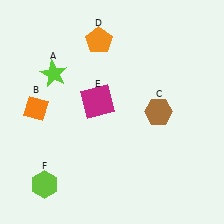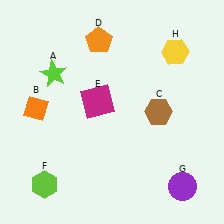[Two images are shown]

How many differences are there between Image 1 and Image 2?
There are 2 differences between the two images.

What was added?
A purple circle (G), a yellow hexagon (H) were added in Image 2.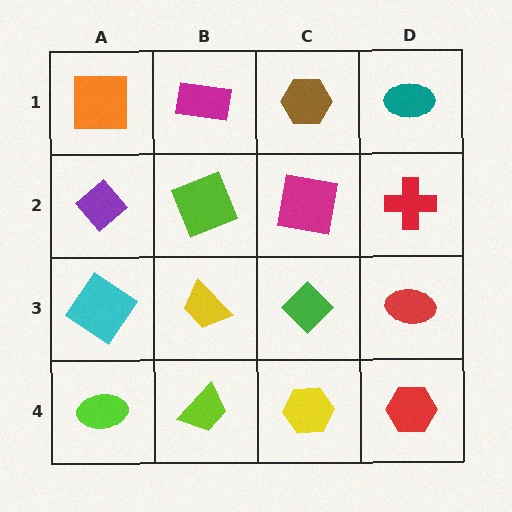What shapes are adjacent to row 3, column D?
A red cross (row 2, column D), a red hexagon (row 4, column D), a green diamond (row 3, column C).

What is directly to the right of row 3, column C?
A red ellipse.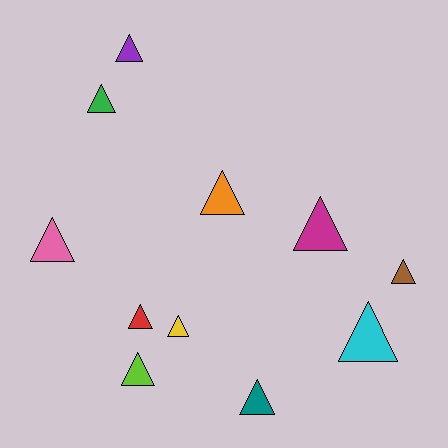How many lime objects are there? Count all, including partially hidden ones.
There is 1 lime object.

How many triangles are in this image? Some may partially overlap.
There are 11 triangles.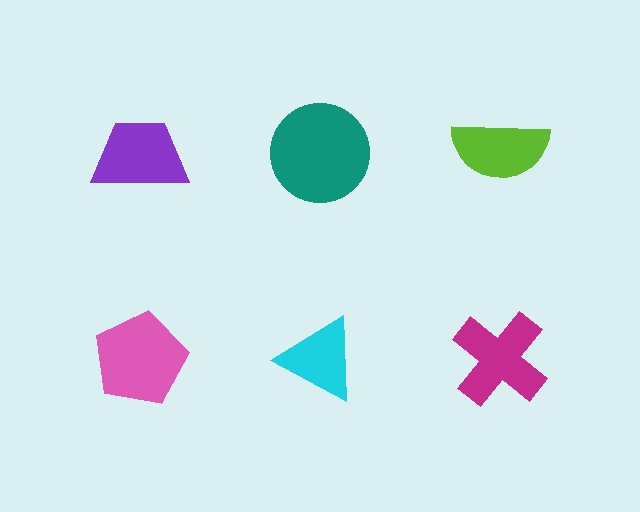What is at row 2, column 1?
A pink pentagon.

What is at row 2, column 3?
A magenta cross.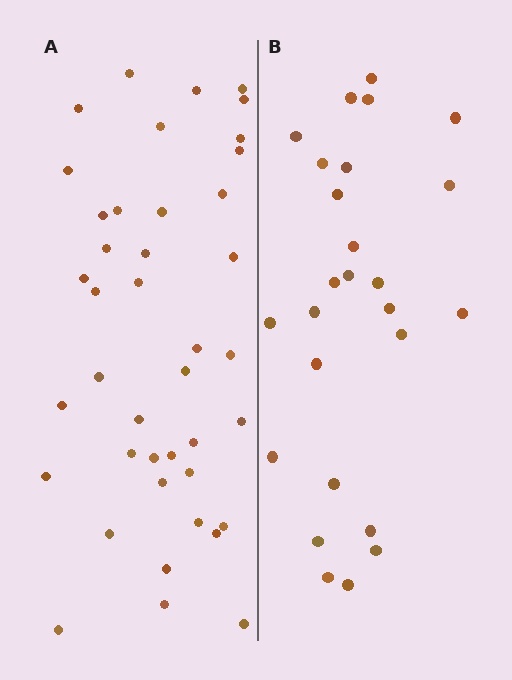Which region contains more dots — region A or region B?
Region A (the left region) has more dots.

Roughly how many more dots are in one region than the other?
Region A has approximately 15 more dots than region B.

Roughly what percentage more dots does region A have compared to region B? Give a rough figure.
About 60% more.